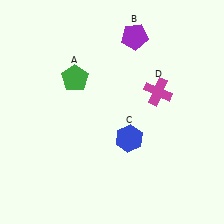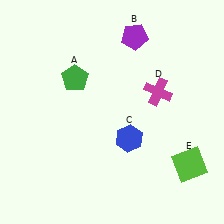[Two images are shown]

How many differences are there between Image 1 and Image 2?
There is 1 difference between the two images.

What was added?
A lime square (E) was added in Image 2.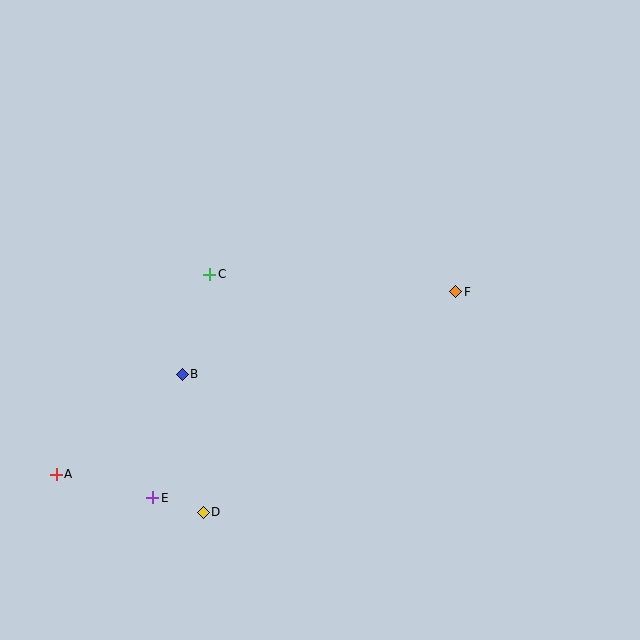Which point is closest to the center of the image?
Point C at (210, 274) is closest to the center.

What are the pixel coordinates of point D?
Point D is at (203, 512).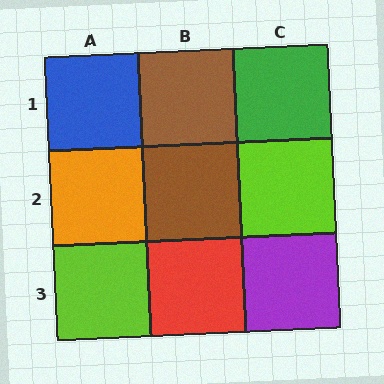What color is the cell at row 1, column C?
Green.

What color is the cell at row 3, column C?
Purple.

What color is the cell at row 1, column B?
Brown.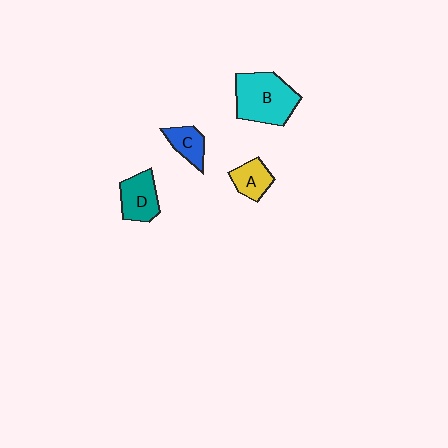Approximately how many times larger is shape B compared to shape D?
Approximately 1.7 times.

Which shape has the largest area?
Shape B (cyan).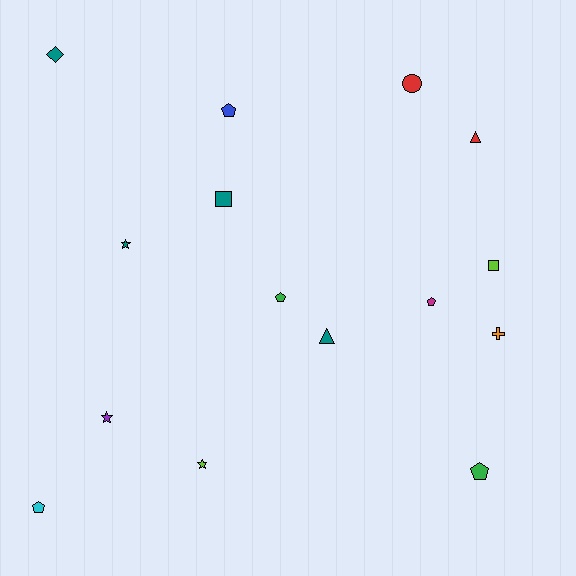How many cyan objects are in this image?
There is 1 cyan object.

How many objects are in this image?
There are 15 objects.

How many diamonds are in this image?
There is 1 diamond.